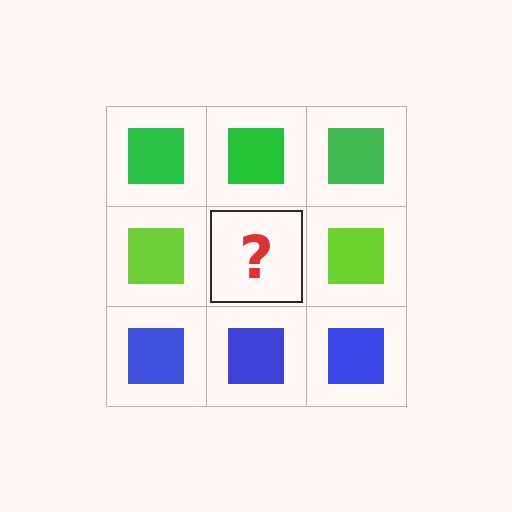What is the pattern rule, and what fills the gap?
The rule is that each row has a consistent color. The gap should be filled with a lime square.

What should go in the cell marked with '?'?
The missing cell should contain a lime square.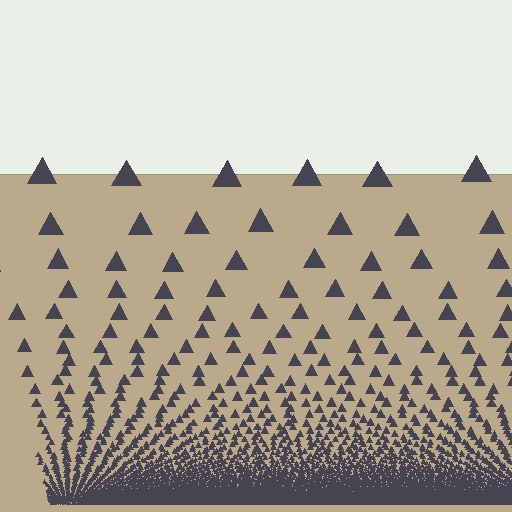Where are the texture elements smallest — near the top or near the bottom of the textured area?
Near the bottom.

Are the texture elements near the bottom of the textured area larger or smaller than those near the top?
Smaller. The gradient is inverted — elements near the bottom are smaller and denser.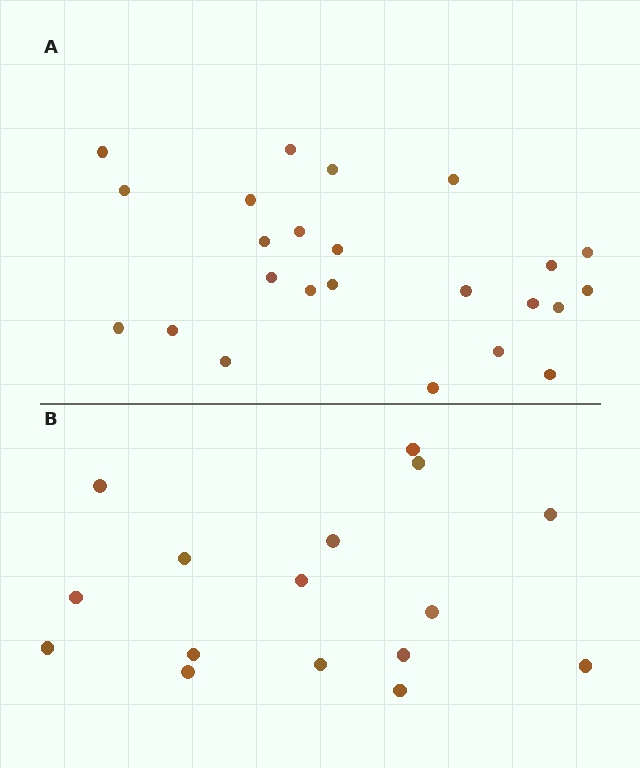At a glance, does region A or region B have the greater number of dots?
Region A (the top region) has more dots.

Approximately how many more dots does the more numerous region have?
Region A has roughly 8 or so more dots than region B.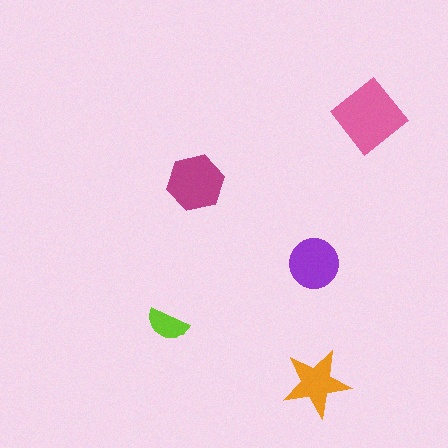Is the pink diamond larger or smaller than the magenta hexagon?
Larger.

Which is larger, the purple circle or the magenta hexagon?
The magenta hexagon.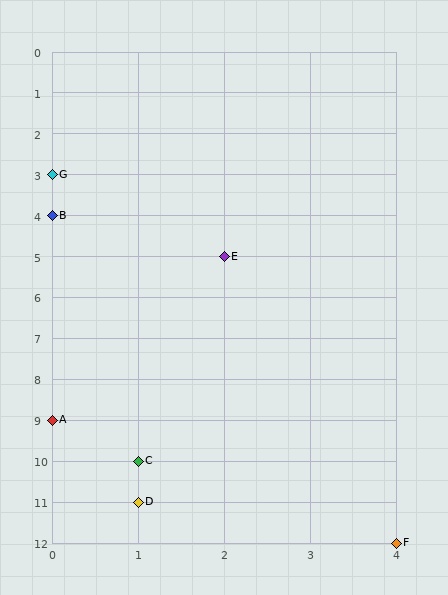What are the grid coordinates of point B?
Point B is at grid coordinates (0, 4).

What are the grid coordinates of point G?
Point G is at grid coordinates (0, 3).